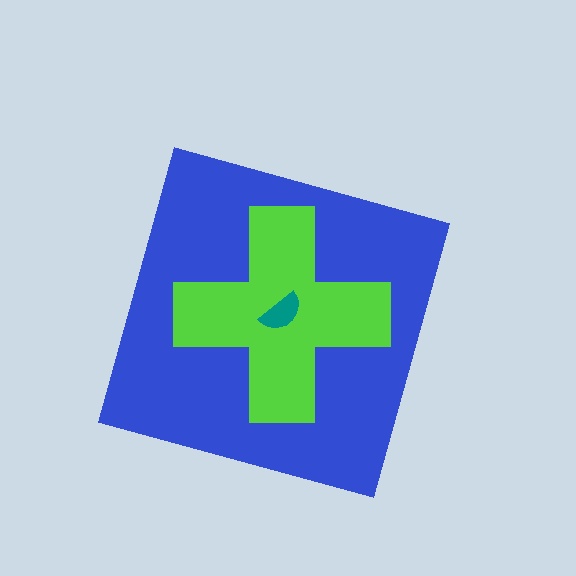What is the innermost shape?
The teal semicircle.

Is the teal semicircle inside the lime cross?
Yes.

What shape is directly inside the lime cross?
The teal semicircle.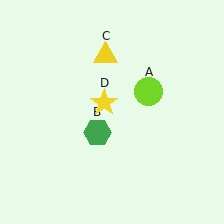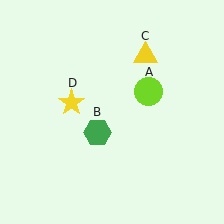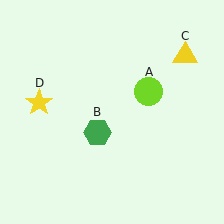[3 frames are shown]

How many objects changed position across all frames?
2 objects changed position: yellow triangle (object C), yellow star (object D).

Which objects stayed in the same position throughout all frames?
Lime circle (object A) and green hexagon (object B) remained stationary.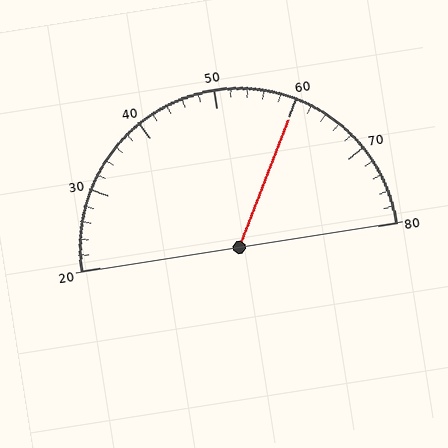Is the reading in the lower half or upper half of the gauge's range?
The reading is in the upper half of the range (20 to 80).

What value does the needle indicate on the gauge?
The needle indicates approximately 60.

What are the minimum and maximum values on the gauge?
The gauge ranges from 20 to 80.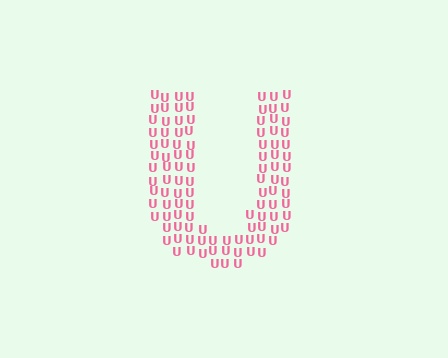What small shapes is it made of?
It is made of small letter U's.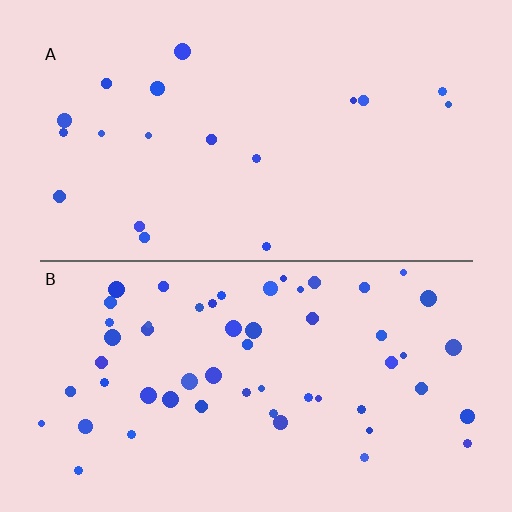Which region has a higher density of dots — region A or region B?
B (the bottom).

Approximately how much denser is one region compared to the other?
Approximately 3.0× — region B over region A.